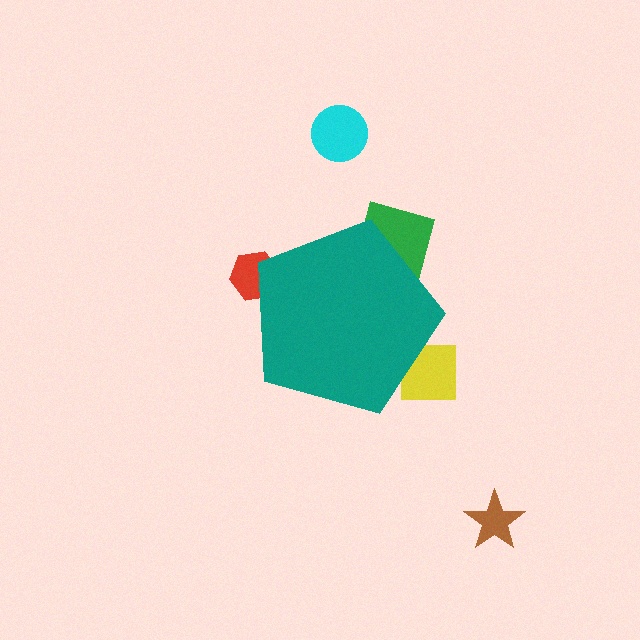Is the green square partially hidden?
Yes, the green square is partially hidden behind the teal pentagon.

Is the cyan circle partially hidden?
No, the cyan circle is fully visible.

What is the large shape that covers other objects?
A teal pentagon.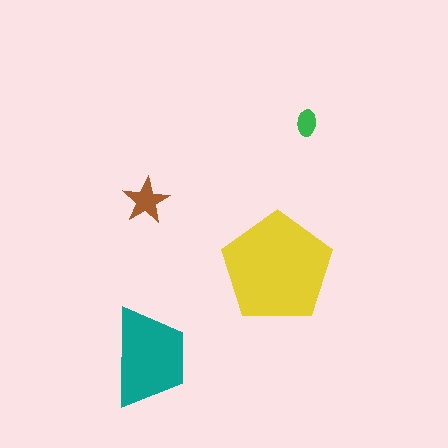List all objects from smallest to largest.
The green ellipse, the brown star, the teal trapezoid, the yellow pentagon.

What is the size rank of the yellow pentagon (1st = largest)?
1st.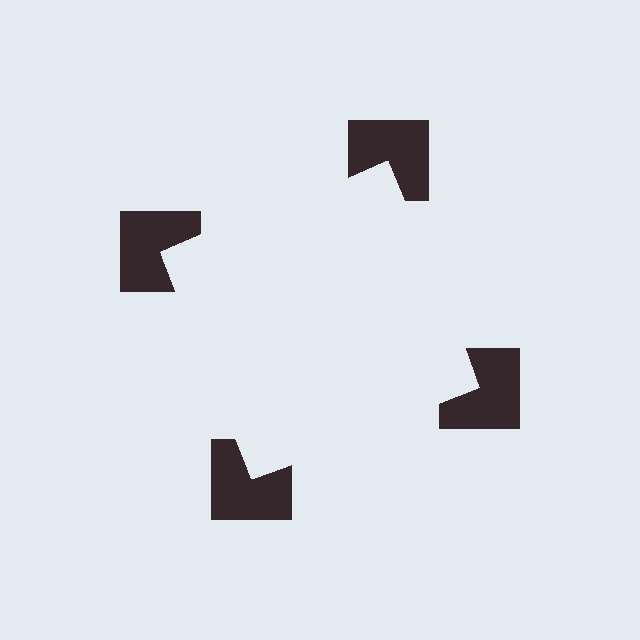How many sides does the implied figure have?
4 sides.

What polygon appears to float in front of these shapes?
An illusory square — its edges are inferred from the aligned wedge cuts in the notched squares, not physically drawn.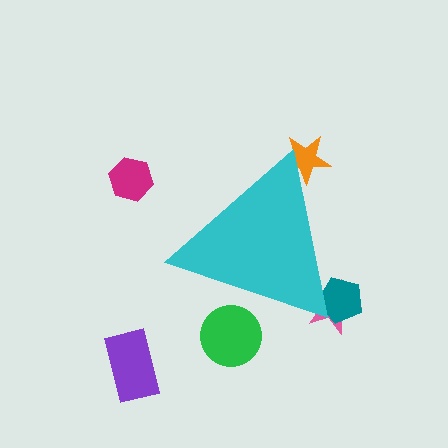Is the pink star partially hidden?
Yes, the pink star is partially hidden behind the cyan triangle.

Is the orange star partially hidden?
Yes, the orange star is partially hidden behind the cyan triangle.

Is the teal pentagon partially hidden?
Yes, the teal pentagon is partially hidden behind the cyan triangle.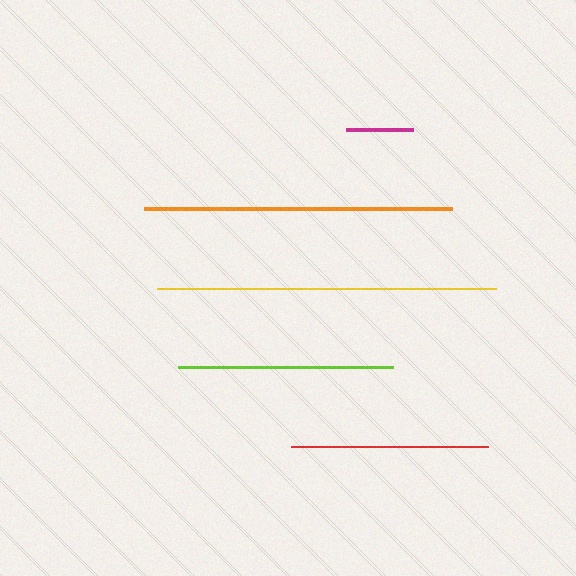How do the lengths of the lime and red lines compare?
The lime and red lines are approximately the same length.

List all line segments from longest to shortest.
From longest to shortest: yellow, orange, lime, red, magenta.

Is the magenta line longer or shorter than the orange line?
The orange line is longer than the magenta line.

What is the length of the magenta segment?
The magenta segment is approximately 67 pixels long.